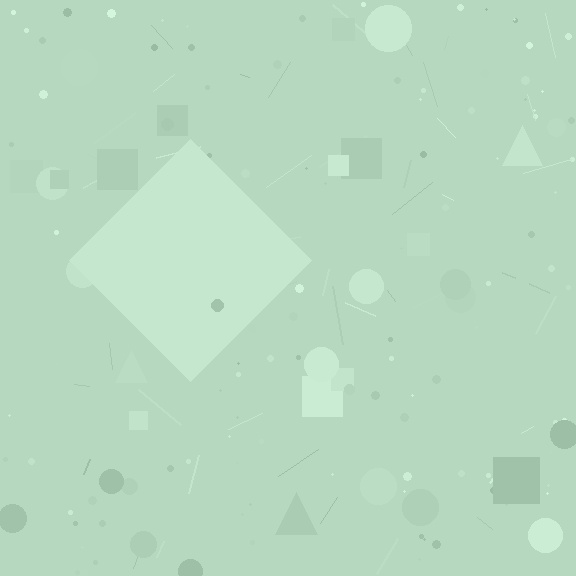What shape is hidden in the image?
A diamond is hidden in the image.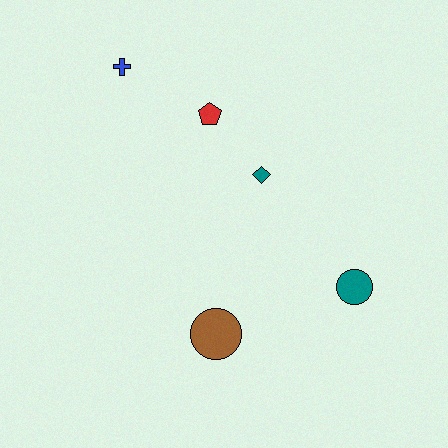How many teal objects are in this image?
There are 2 teal objects.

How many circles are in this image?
There are 2 circles.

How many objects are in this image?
There are 5 objects.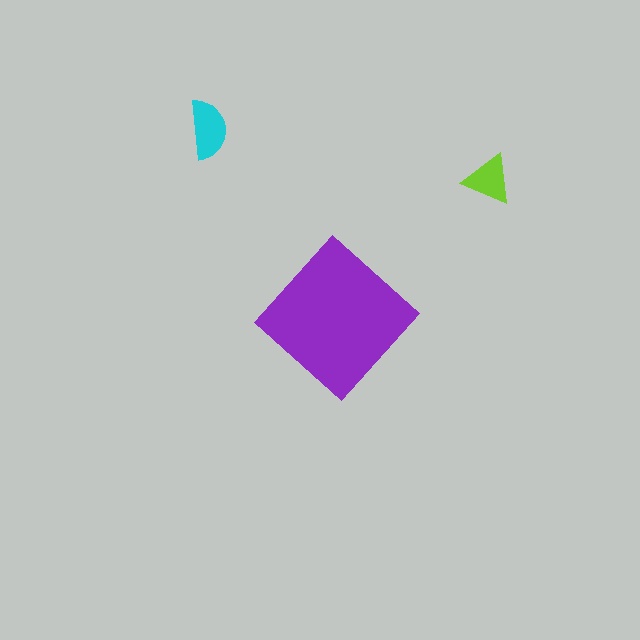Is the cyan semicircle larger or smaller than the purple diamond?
Smaller.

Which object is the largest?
The purple diamond.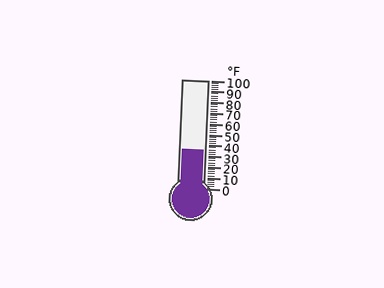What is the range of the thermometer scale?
The thermometer scale ranges from 0°F to 100°F.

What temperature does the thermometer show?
The thermometer shows approximately 36°F.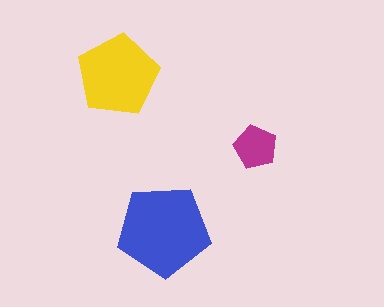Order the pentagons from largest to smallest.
the blue one, the yellow one, the magenta one.